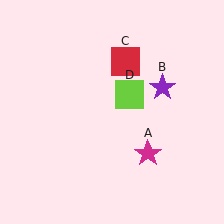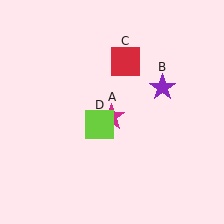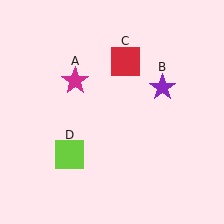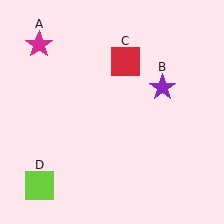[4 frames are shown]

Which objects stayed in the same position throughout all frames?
Purple star (object B) and red square (object C) remained stationary.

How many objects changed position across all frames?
2 objects changed position: magenta star (object A), lime square (object D).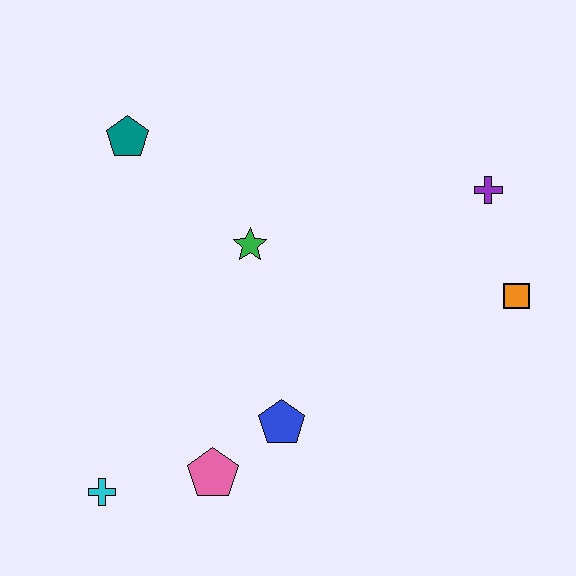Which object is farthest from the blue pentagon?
The teal pentagon is farthest from the blue pentagon.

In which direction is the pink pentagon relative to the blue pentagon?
The pink pentagon is to the left of the blue pentagon.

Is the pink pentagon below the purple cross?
Yes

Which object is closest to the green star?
The teal pentagon is closest to the green star.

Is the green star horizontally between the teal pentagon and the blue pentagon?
Yes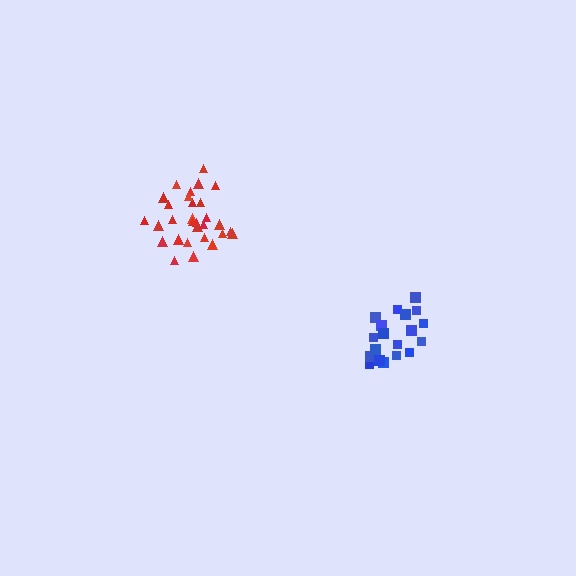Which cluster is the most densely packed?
Red.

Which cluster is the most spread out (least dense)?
Blue.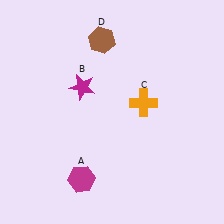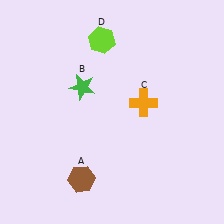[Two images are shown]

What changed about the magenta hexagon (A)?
In Image 1, A is magenta. In Image 2, it changed to brown.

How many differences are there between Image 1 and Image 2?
There are 3 differences between the two images.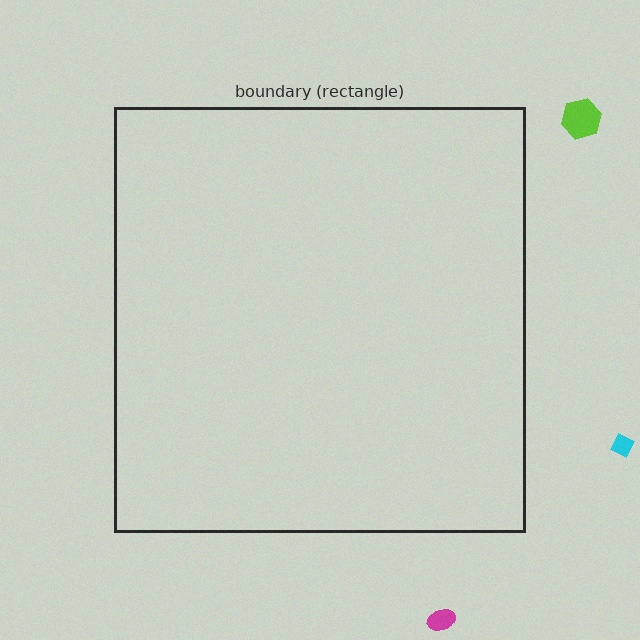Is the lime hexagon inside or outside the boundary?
Outside.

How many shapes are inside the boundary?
0 inside, 3 outside.